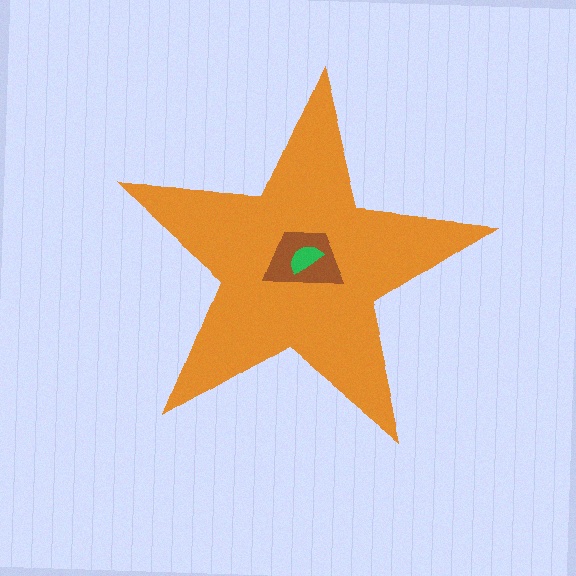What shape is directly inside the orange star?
The brown trapezoid.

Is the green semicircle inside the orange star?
Yes.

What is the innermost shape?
The green semicircle.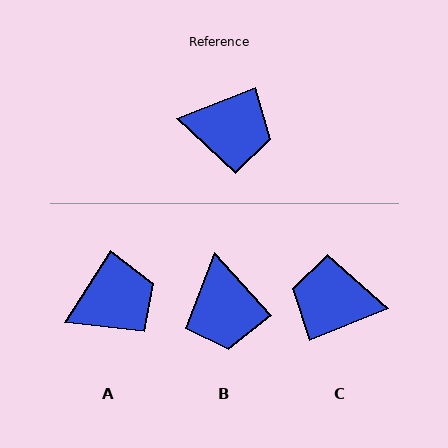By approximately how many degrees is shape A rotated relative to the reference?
Approximately 36 degrees counter-clockwise.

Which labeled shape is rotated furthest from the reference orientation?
C, about 179 degrees away.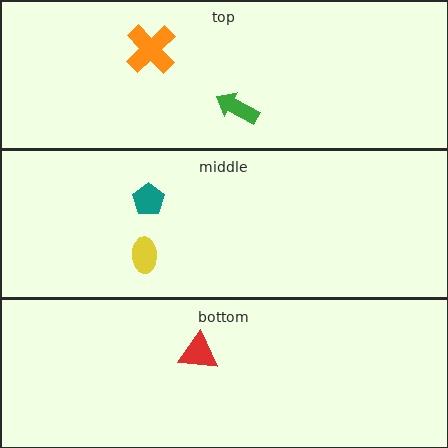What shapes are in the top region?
The orange cross, the green arrow.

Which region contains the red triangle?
The bottom region.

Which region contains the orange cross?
The top region.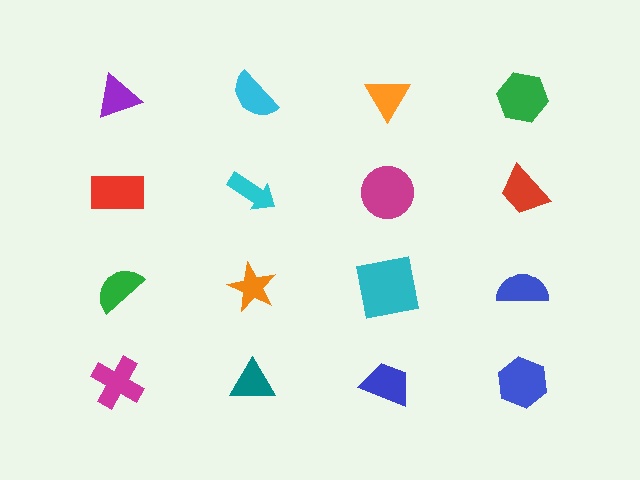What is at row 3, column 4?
A blue semicircle.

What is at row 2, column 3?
A magenta circle.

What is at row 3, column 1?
A green semicircle.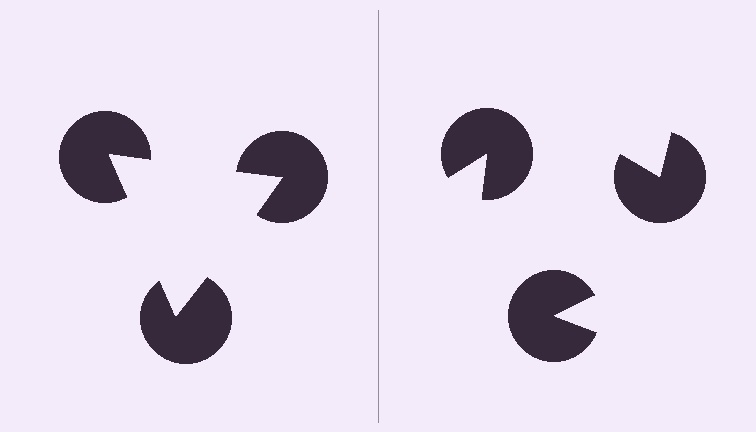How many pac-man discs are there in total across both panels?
6 — 3 on each side.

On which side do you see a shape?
An illusory triangle appears on the left side. On the right side the wedge cuts are rotated, so no coherent shape forms.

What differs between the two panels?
The pac-man discs are positioned identically on both sides; only the wedge orientations differ. On the left they align to a triangle; on the right they are misaligned.